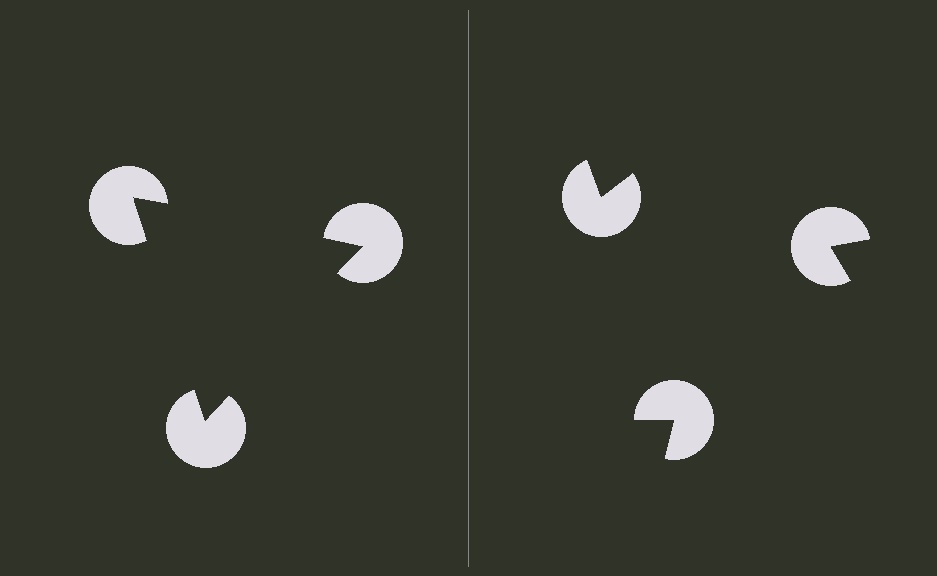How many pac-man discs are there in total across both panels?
6 — 3 on each side.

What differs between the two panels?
The pac-man discs are positioned identically on both sides; only the wedge orientations differ. On the left they align to a triangle; on the right they are misaligned.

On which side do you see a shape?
An illusory triangle appears on the left side. On the right side the wedge cuts are rotated, so no coherent shape forms.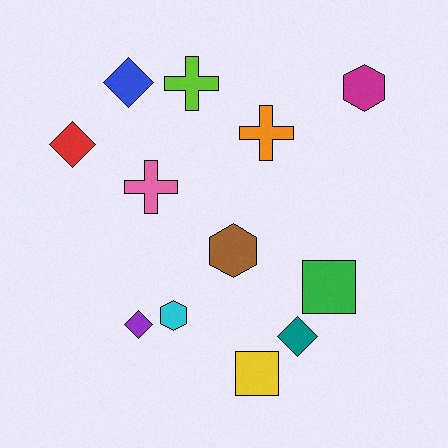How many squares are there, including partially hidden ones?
There are 2 squares.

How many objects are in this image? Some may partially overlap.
There are 12 objects.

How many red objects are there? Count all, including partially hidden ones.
There is 1 red object.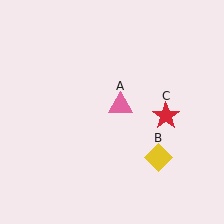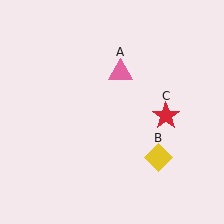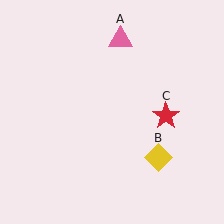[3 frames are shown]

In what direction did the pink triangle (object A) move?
The pink triangle (object A) moved up.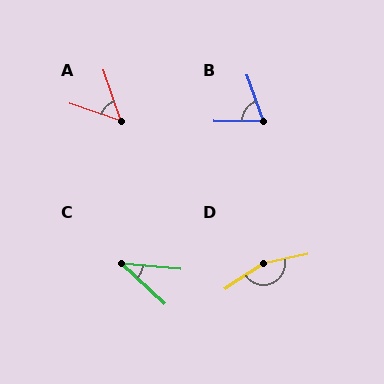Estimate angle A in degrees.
Approximately 53 degrees.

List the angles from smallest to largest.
C (37°), A (53°), B (69°), D (159°).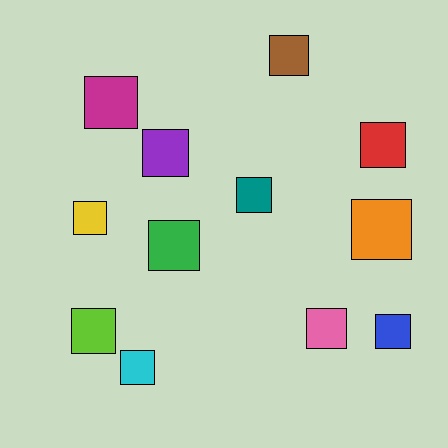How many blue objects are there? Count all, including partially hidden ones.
There is 1 blue object.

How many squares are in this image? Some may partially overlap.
There are 12 squares.